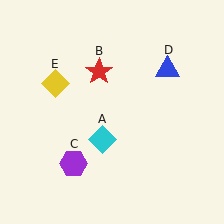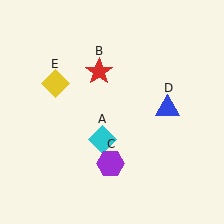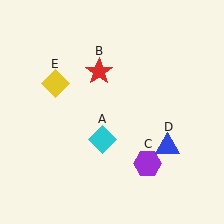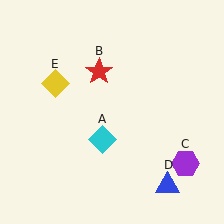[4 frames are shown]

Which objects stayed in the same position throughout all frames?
Cyan diamond (object A) and red star (object B) and yellow diamond (object E) remained stationary.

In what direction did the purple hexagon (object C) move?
The purple hexagon (object C) moved right.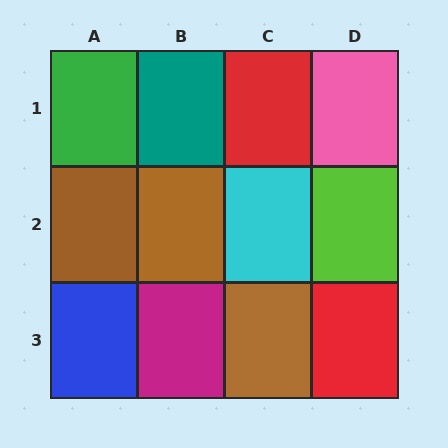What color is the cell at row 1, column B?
Teal.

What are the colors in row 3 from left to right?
Blue, magenta, brown, red.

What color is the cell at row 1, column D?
Pink.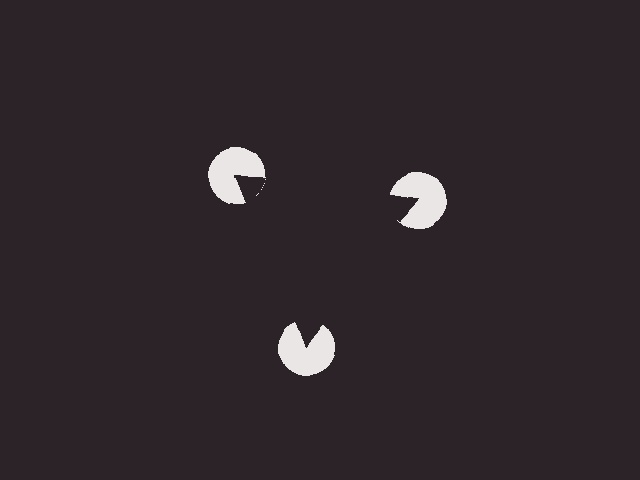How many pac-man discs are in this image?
There are 3 — one at each vertex of the illusory triangle.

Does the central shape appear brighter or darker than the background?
It typically appears slightly darker than the background, even though no actual brightness change is drawn.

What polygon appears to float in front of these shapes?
An illusory triangle — its edges are inferred from the aligned wedge cuts in the pac-man discs, not physically drawn.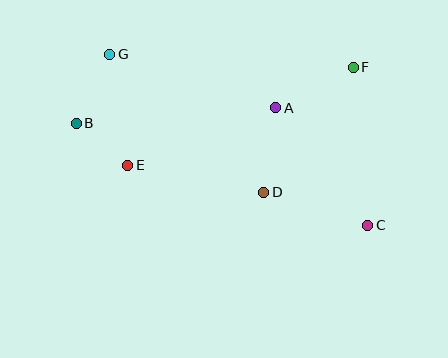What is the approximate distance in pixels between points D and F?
The distance between D and F is approximately 154 pixels.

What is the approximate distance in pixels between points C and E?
The distance between C and E is approximately 247 pixels.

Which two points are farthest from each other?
Points C and G are farthest from each other.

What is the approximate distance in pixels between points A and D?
The distance between A and D is approximately 85 pixels.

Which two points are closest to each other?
Points B and E are closest to each other.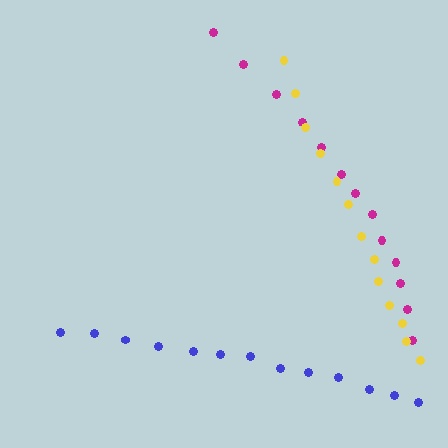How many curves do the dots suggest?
There are 3 distinct paths.